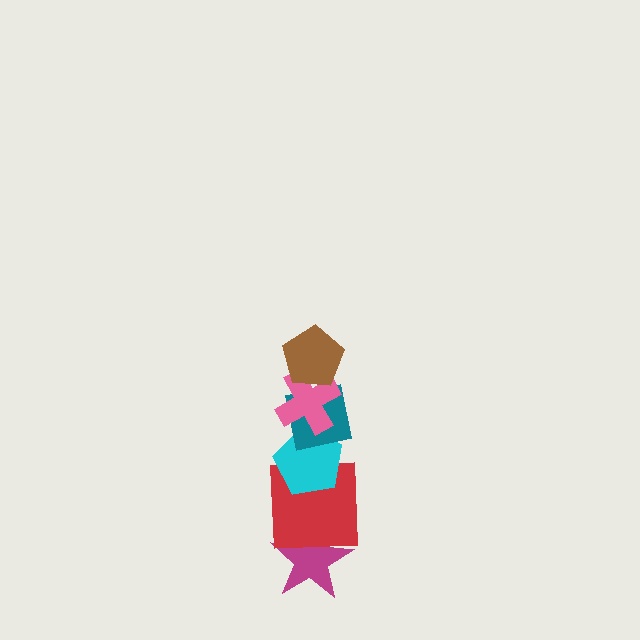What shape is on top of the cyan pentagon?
The teal square is on top of the cyan pentagon.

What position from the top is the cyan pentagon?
The cyan pentagon is 4th from the top.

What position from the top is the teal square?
The teal square is 3rd from the top.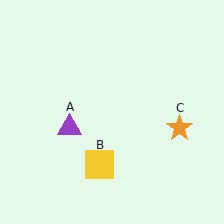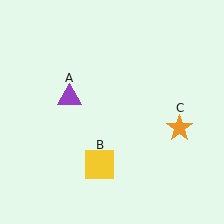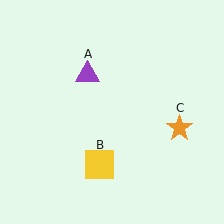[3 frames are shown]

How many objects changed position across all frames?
1 object changed position: purple triangle (object A).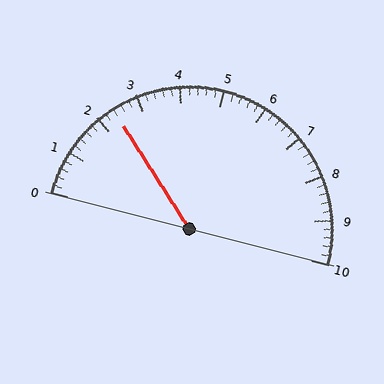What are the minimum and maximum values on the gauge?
The gauge ranges from 0 to 10.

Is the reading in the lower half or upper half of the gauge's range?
The reading is in the lower half of the range (0 to 10).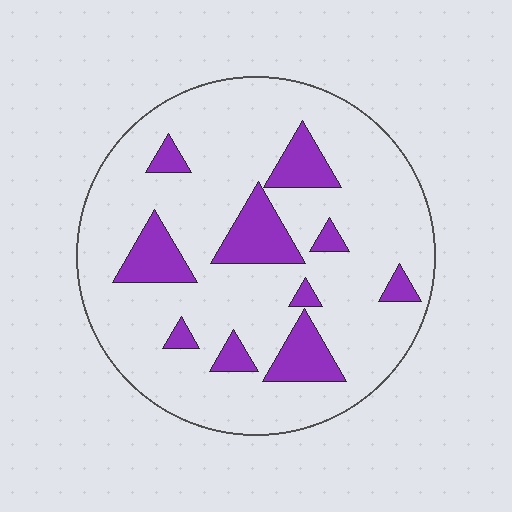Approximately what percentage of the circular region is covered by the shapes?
Approximately 20%.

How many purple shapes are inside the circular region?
10.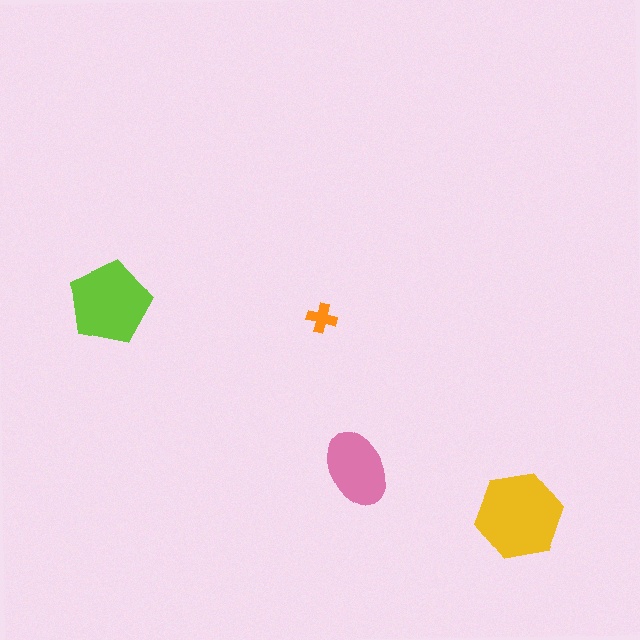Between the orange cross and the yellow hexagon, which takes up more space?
The yellow hexagon.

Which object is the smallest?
The orange cross.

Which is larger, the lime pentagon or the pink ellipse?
The lime pentagon.